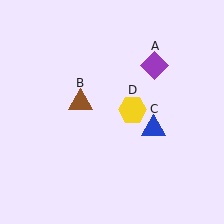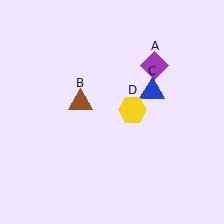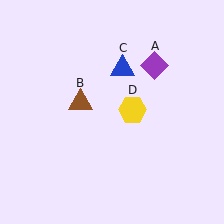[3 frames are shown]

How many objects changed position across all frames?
1 object changed position: blue triangle (object C).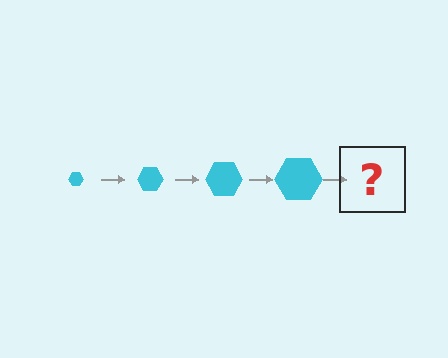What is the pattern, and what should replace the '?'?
The pattern is that the hexagon gets progressively larger each step. The '?' should be a cyan hexagon, larger than the previous one.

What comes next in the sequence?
The next element should be a cyan hexagon, larger than the previous one.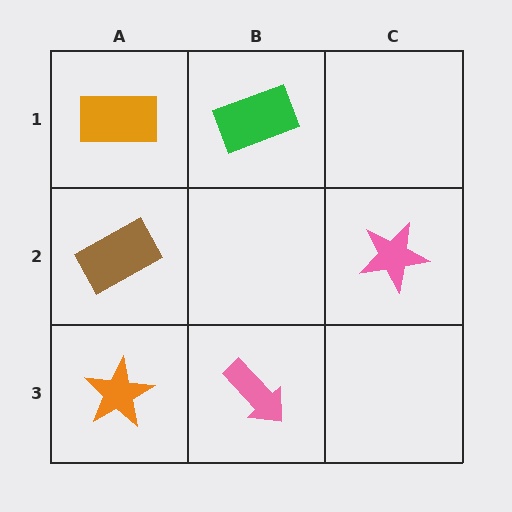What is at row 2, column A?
A brown rectangle.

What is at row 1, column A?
An orange rectangle.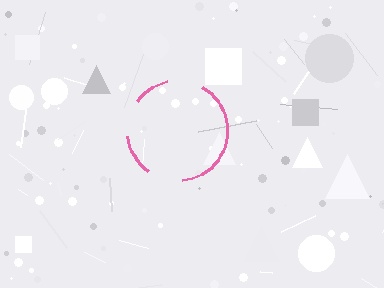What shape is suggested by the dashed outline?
The dashed outline suggests a circle.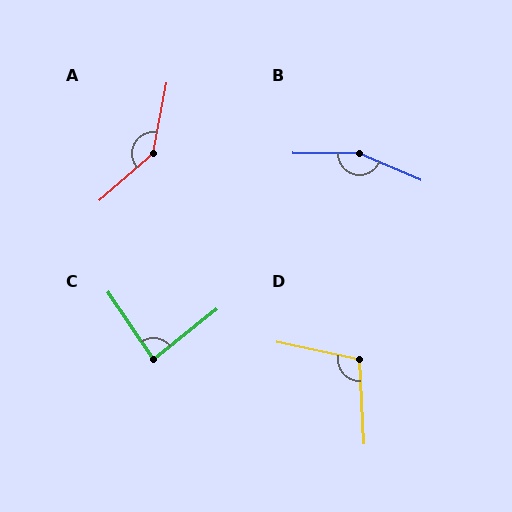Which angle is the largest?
B, at approximately 157 degrees.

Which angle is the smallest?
C, at approximately 86 degrees.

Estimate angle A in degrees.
Approximately 142 degrees.